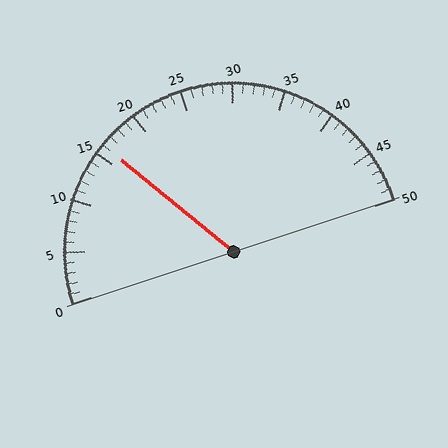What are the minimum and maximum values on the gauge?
The gauge ranges from 0 to 50.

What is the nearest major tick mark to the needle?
The nearest major tick mark is 15.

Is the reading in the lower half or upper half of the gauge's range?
The reading is in the lower half of the range (0 to 50).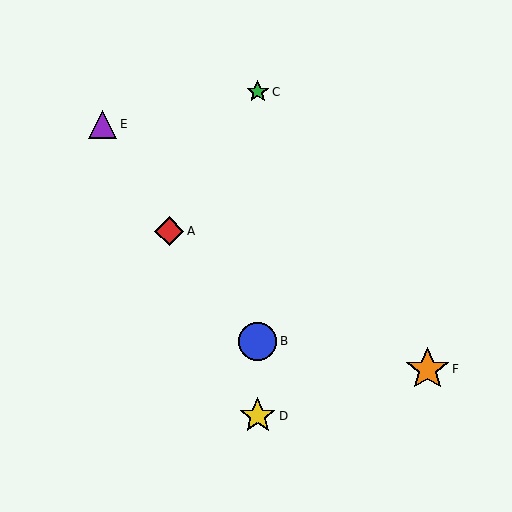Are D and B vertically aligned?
Yes, both are at x≈258.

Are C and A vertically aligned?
No, C is at x≈258 and A is at x≈169.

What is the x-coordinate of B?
Object B is at x≈258.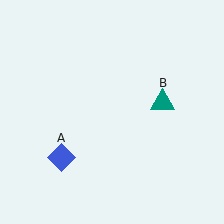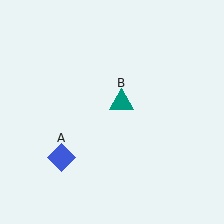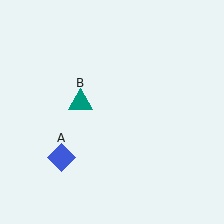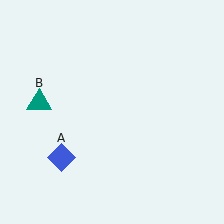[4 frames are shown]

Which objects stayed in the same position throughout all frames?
Blue diamond (object A) remained stationary.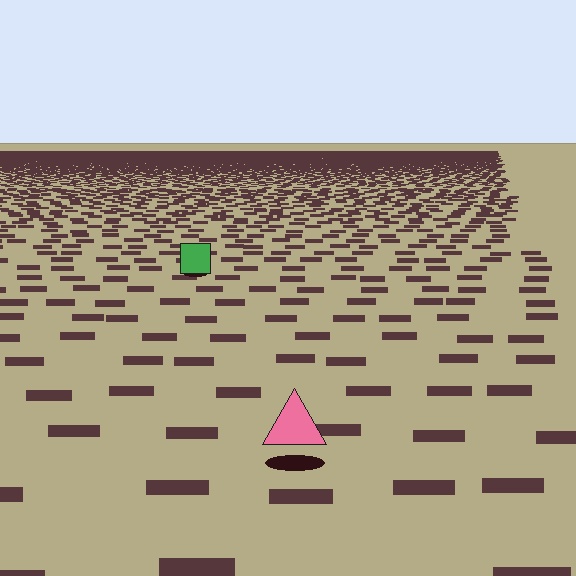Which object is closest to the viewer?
The pink triangle is closest. The texture marks near it are larger and more spread out.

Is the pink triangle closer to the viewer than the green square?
Yes. The pink triangle is closer — you can tell from the texture gradient: the ground texture is coarser near it.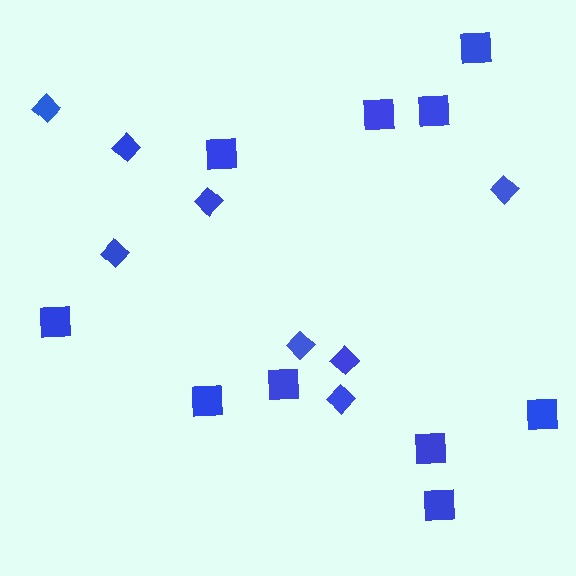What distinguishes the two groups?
There are 2 groups: one group of squares (10) and one group of diamonds (8).